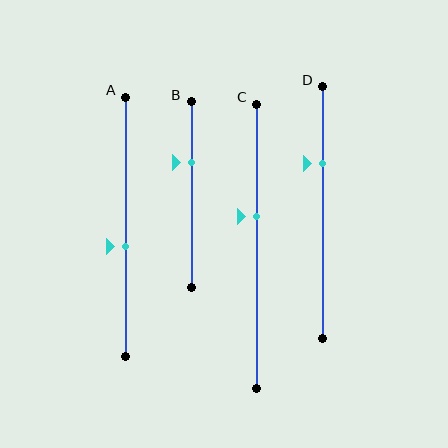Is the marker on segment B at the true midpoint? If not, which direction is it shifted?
No, the marker on segment B is shifted upward by about 17% of the segment length.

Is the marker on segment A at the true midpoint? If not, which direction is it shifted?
No, the marker on segment A is shifted downward by about 7% of the segment length.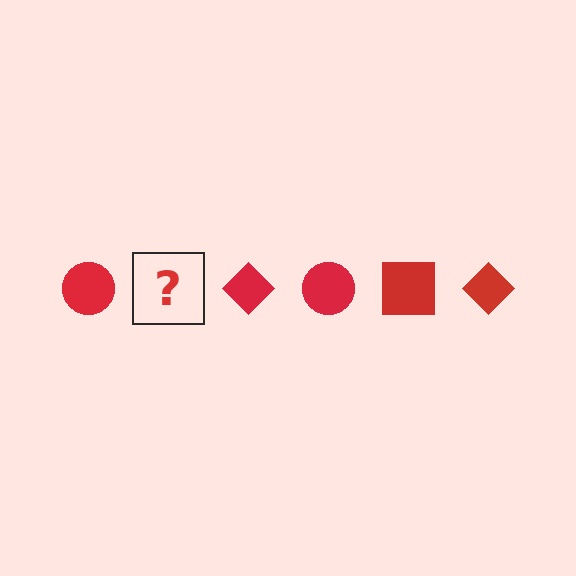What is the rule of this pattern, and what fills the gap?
The rule is that the pattern cycles through circle, square, diamond shapes in red. The gap should be filled with a red square.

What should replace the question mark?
The question mark should be replaced with a red square.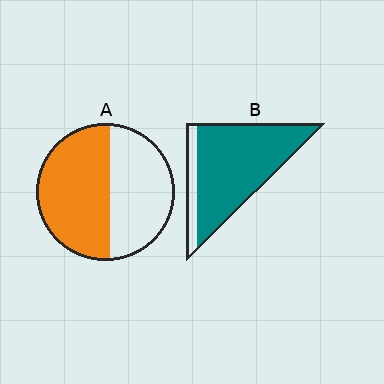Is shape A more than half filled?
Yes.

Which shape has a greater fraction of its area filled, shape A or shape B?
Shape B.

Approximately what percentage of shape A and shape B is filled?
A is approximately 55% and B is approximately 85%.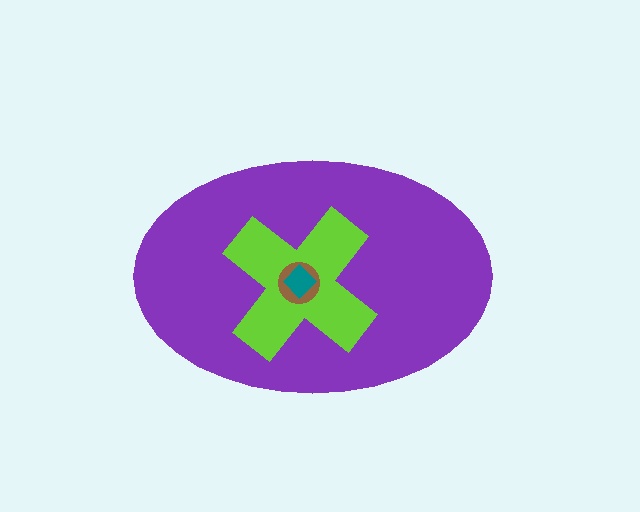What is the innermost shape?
The teal diamond.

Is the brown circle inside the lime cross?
Yes.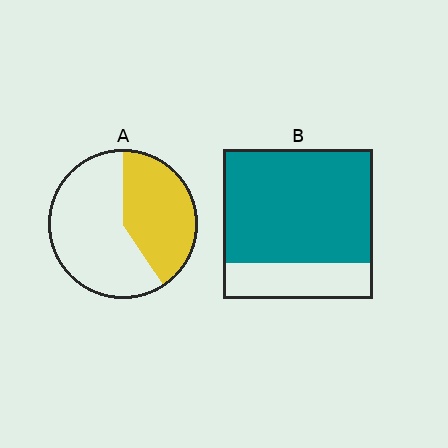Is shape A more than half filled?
No.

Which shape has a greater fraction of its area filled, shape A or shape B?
Shape B.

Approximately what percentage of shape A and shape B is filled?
A is approximately 40% and B is approximately 75%.